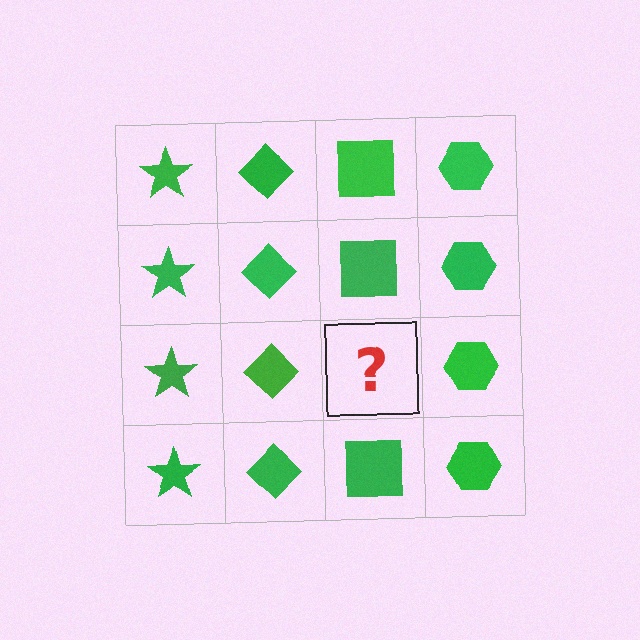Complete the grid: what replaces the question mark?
The question mark should be replaced with a green square.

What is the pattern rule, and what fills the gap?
The rule is that each column has a consistent shape. The gap should be filled with a green square.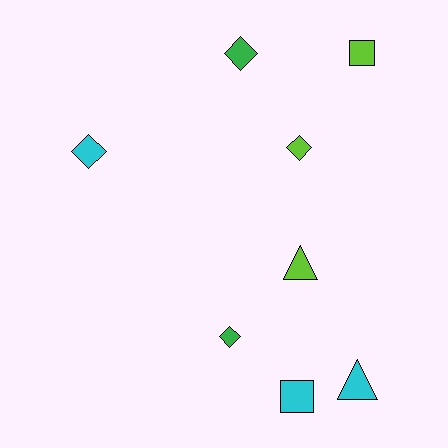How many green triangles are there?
There are no green triangles.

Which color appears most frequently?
Cyan, with 3 objects.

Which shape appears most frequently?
Diamond, with 4 objects.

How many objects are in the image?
There are 8 objects.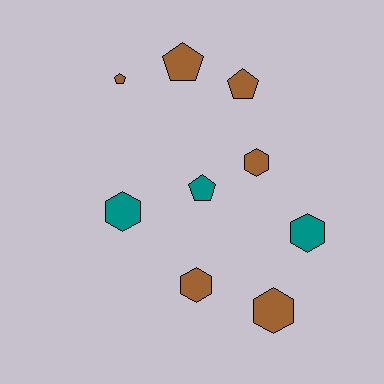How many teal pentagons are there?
There is 1 teal pentagon.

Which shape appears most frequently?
Hexagon, with 5 objects.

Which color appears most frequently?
Brown, with 6 objects.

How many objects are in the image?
There are 9 objects.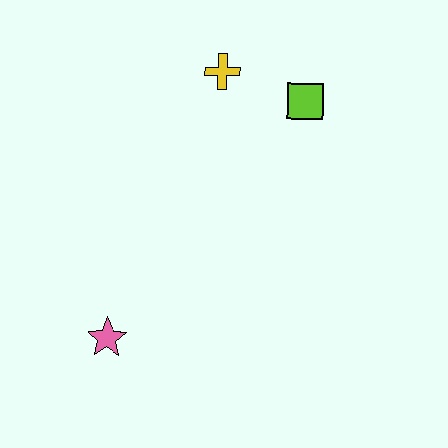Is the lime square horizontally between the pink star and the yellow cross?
No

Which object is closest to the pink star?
The yellow cross is closest to the pink star.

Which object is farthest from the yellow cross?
The pink star is farthest from the yellow cross.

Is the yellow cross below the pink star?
No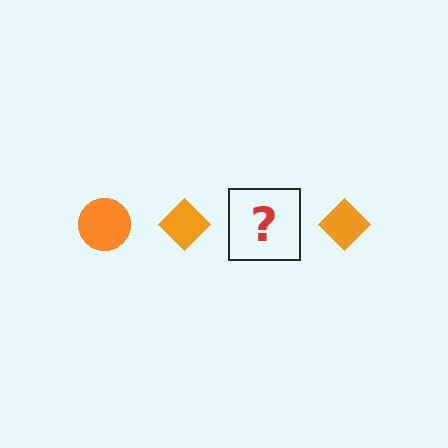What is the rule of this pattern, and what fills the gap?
The rule is that the pattern cycles through circle, diamond shapes in orange. The gap should be filled with an orange circle.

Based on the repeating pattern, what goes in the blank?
The blank should be an orange circle.